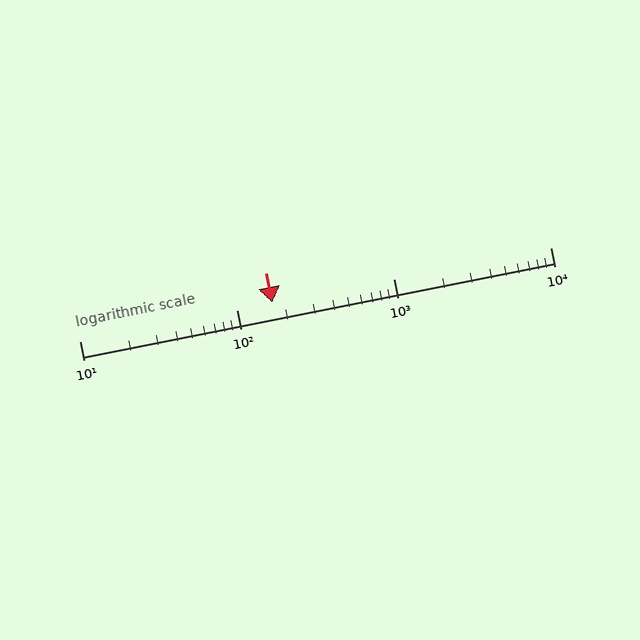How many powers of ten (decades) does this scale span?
The scale spans 3 decades, from 10 to 10000.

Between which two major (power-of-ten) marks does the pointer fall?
The pointer is between 100 and 1000.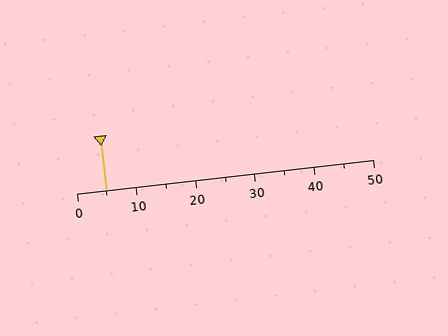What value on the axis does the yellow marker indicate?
The marker indicates approximately 5.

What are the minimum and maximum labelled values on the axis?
The axis runs from 0 to 50.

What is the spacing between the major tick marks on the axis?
The major ticks are spaced 10 apart.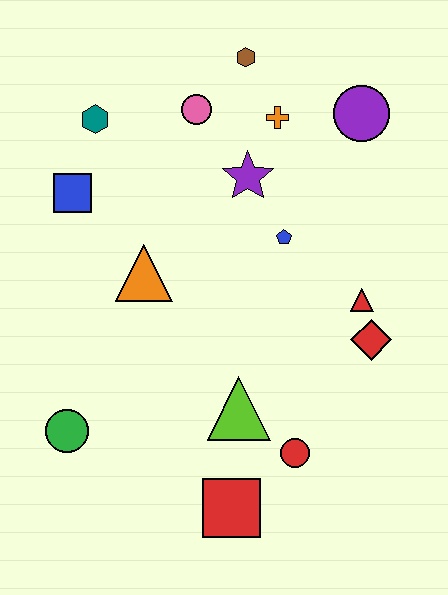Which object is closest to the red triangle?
The red diamond is closest to the red triangle.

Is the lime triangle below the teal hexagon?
Yes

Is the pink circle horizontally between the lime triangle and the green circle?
Yes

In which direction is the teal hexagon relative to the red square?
The teal hexagon is above the red square.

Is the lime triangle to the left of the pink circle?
No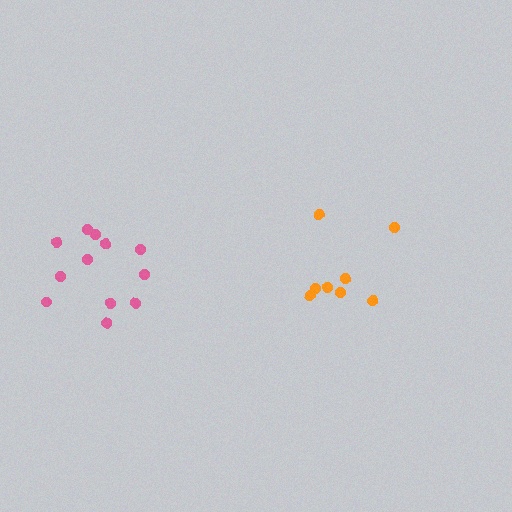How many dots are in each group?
Group 1: 8 dots, Group 2: 12 dots (20 total).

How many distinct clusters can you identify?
There are 2 distinct clusters.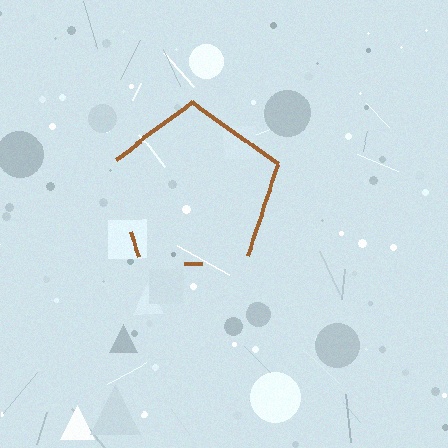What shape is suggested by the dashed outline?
The dashed outline suggests a pentagon.